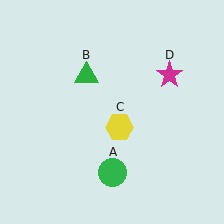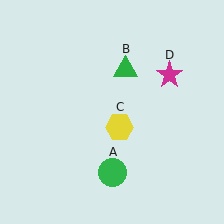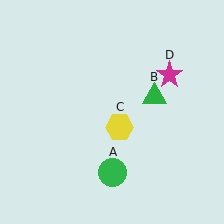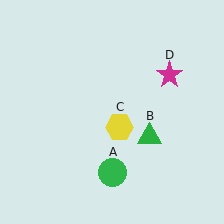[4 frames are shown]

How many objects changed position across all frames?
1 object changed position: green triangle (object B).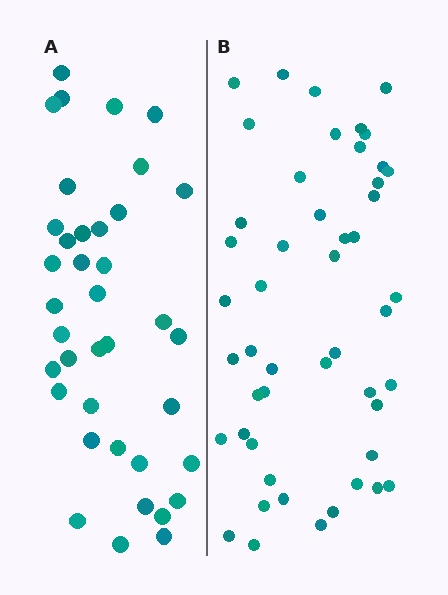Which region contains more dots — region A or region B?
Region B (the right region) has more dots.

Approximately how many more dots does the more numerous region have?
Region B has roughly 12 or so more dots than region A.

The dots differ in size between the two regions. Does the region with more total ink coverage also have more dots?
No. Region A has more total ink coverage because its dots are larger, but region B actually contains more individual dots. Total area can be misleading — the number of items is what matters here.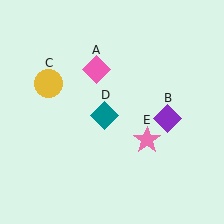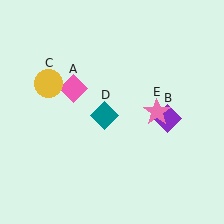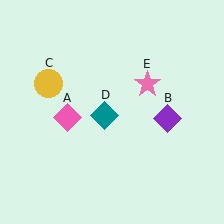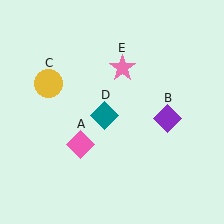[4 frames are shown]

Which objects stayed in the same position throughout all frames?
Purple diamond (object B) and yellow circle (object C) and teal diamond (object D) remained stationary.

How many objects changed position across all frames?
2 objects changed position: pink diamond (object A), pink star (object E).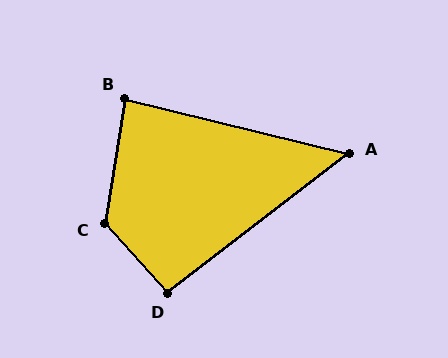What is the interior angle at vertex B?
Approximately 86 degrees (approximately right).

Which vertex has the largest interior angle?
C, at approximately 129 degrees.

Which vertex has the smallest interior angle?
A, at approximately 51 degrees.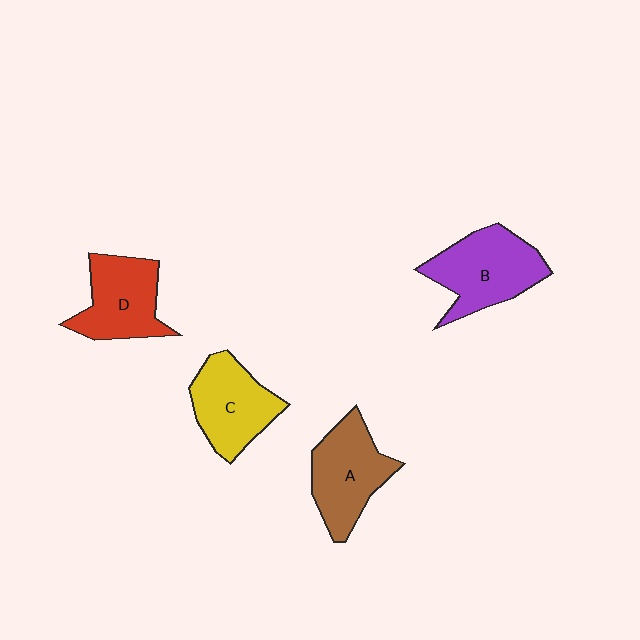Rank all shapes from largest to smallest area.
From largest to smallest: B (purple), A (brown), C (yellow), D (red).